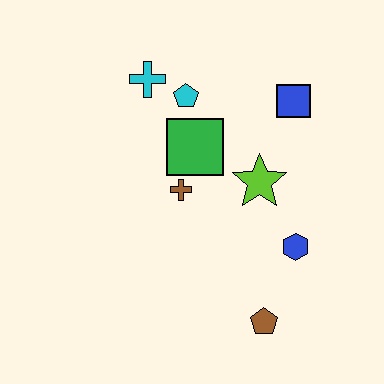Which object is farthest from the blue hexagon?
The cyan cross is farthest from the blue hexagon.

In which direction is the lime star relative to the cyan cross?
The lime star is to the right of the cyan cross.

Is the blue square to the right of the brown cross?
Yes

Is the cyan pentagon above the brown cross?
Yes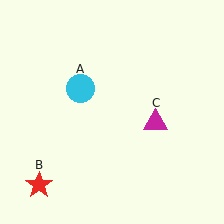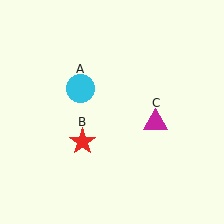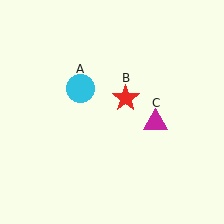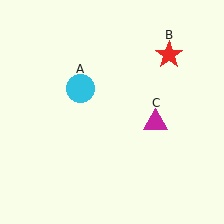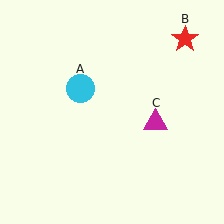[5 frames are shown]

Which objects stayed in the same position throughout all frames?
Cyan circle (object A) and magenta triangle (object C) remained stationary.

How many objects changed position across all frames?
1 object changed position: red star (object B).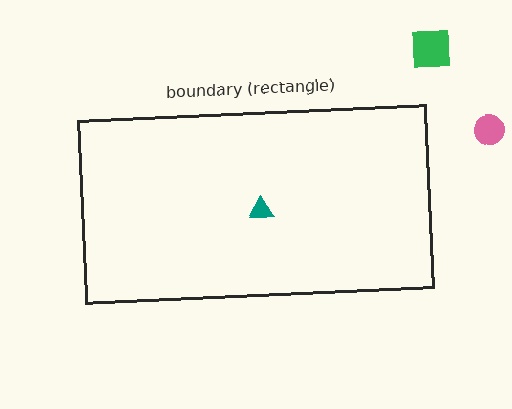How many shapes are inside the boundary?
1 inside, 2 outside.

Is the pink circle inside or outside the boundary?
Outside.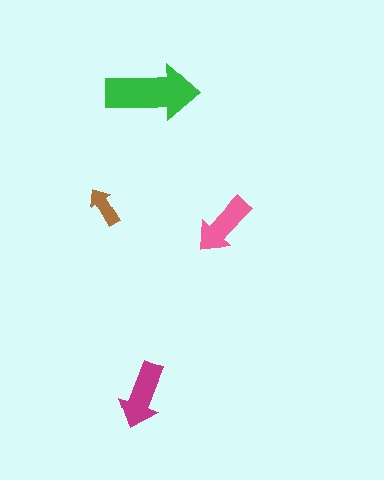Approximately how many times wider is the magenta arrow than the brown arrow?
About 1.5 times wider.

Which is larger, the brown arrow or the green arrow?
The green one.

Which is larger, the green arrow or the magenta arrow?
The green one.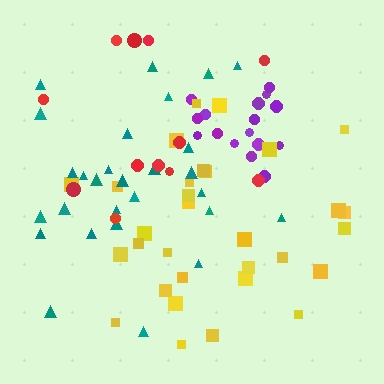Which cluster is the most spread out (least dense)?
Red.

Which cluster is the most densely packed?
Purple.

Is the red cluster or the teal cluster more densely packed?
Teal.